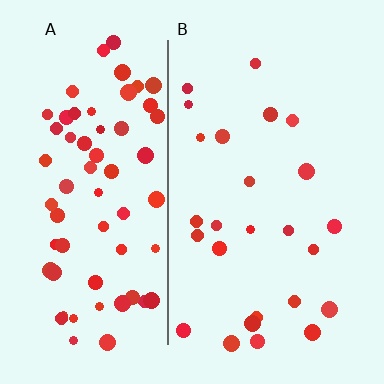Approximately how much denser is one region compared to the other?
Approximately 2.6× — region A over region B.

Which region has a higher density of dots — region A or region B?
A (the left).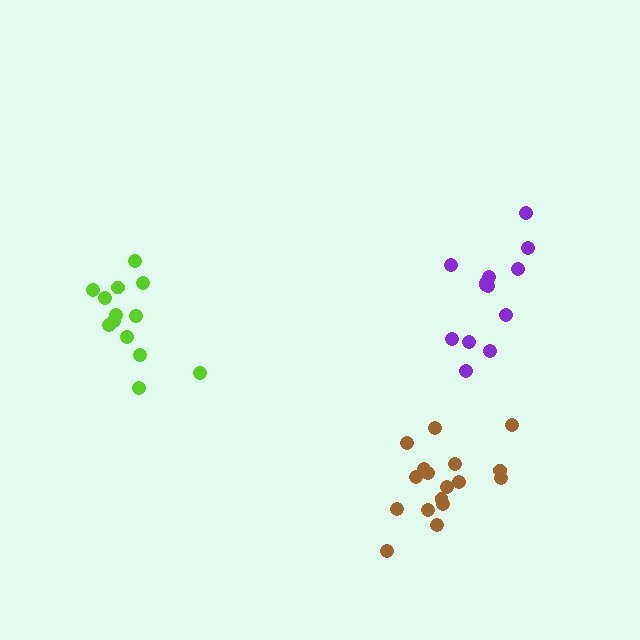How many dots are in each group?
Group 1: 14 dots, Group 2: 13 dots, Group 3: 17 dots (44 total).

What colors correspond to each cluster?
The clusters are colored: purple, lime, brown.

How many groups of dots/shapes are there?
There are 3 groups.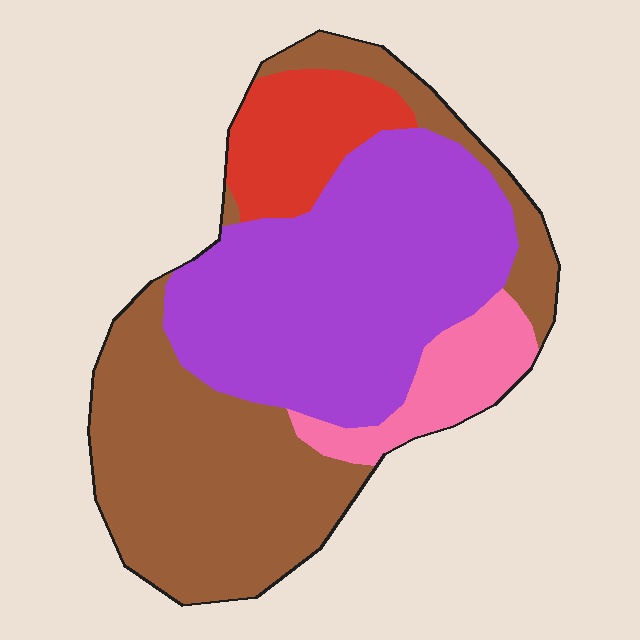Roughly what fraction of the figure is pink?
Pink covers around 10% of the figure.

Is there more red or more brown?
Brown.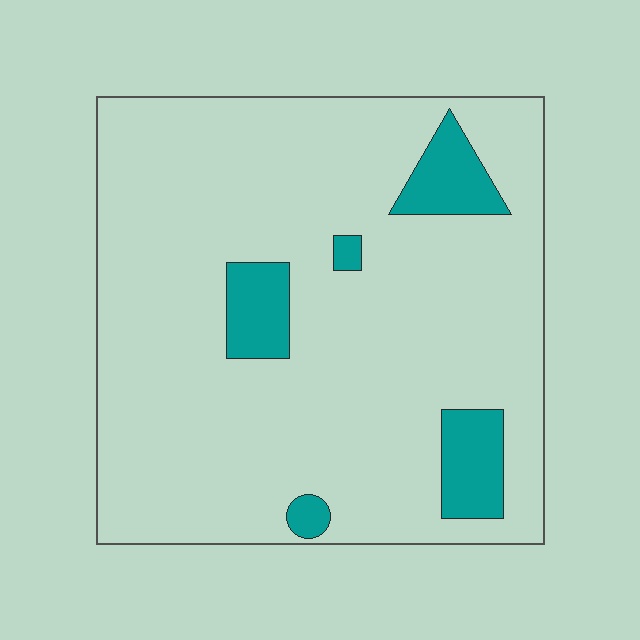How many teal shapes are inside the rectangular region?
5.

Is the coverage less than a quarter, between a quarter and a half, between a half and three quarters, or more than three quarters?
Less than a quarter.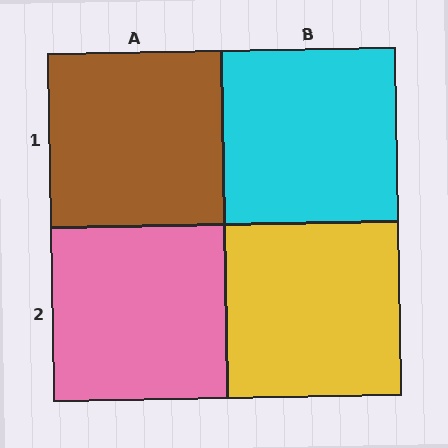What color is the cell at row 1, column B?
Cyan.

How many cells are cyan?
1 cell is cyan.